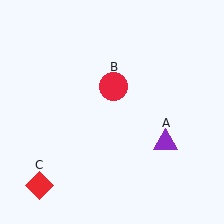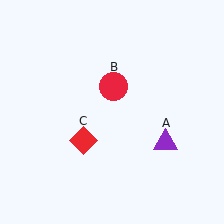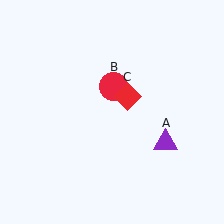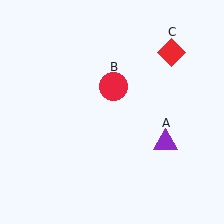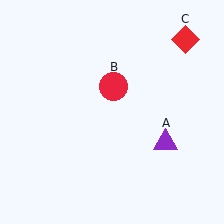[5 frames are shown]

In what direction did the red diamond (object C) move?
The red diamond (object C) moved up and to the right.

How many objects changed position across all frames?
1 object changed position: red diamond (object C).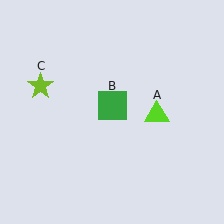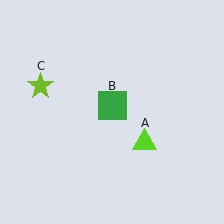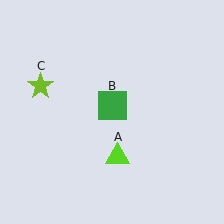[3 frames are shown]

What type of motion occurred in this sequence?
The lime triangle (object A) rotated clockwise around the center of the scene.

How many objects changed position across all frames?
1 object changed position: lime triangle (object A).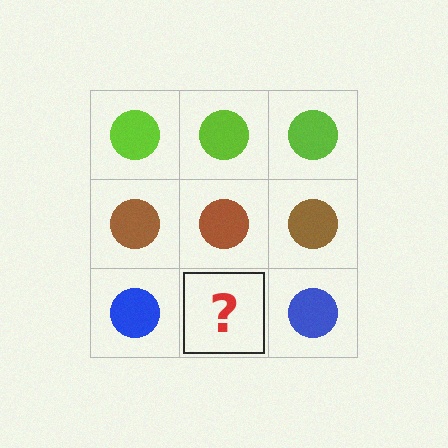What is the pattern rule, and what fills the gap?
The rule is that each row has a consistent color. The gap should be filled with a blue circle.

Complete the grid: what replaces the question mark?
The question mark should be replaced with a blue circle.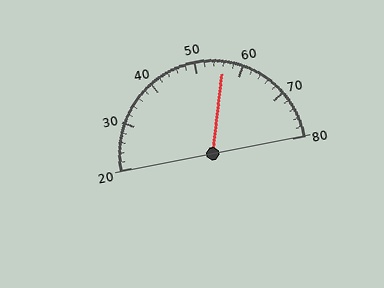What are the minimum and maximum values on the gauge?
The gauge ranges from 20 to 80.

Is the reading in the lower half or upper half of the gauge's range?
The reading is in the upper half of the range (20 to 80).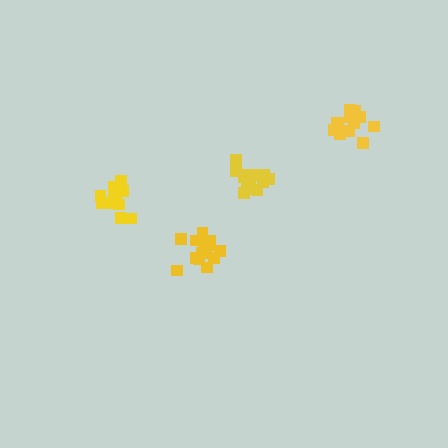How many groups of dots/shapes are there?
There are 4 groups.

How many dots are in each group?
Group 1: 15 dots, Group 2: 13 dots, Group 3: 15 dots, Group 4: 12 dots (55 total).